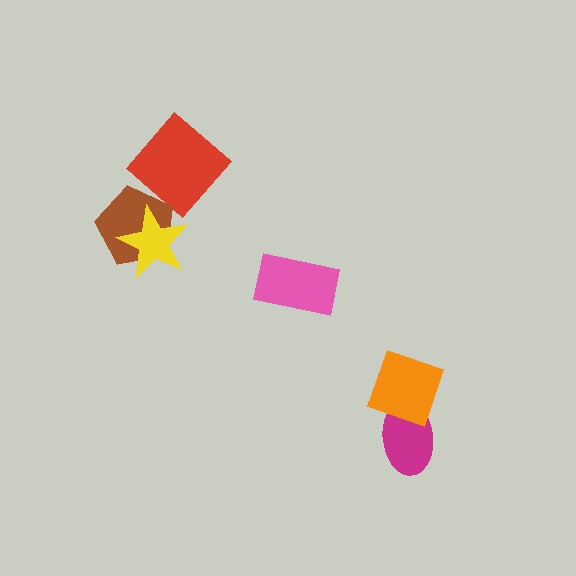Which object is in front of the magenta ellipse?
The orange diamond is in front of the magenta ellipse.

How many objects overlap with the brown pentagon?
1 object overlaps with the brown pentagon.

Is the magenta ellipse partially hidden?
Yes, it is partially covered by another shape.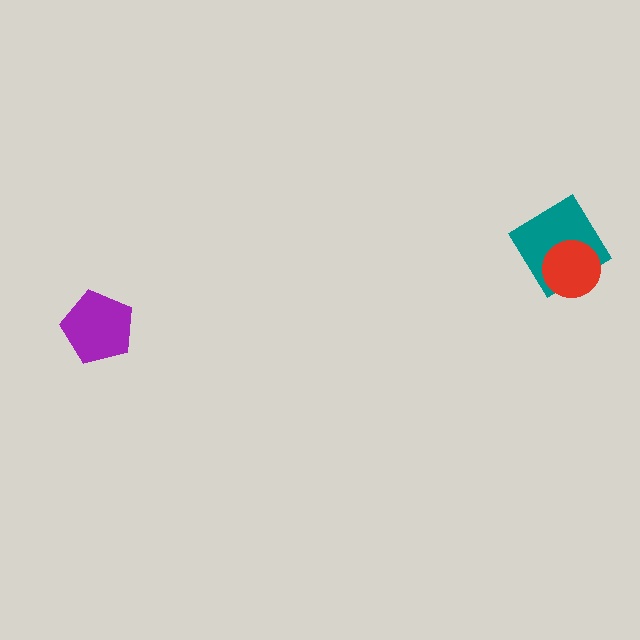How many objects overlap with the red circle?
1 object overlaps with the red circle.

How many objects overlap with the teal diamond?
1 object overlaps with the teal diamond.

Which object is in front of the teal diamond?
The red circle is in front of the teal diamond.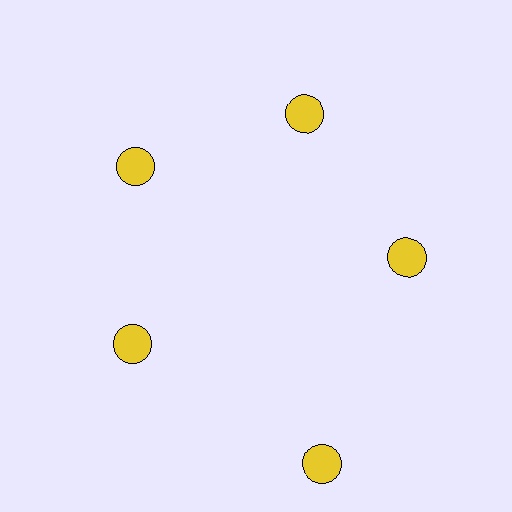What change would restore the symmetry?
The symmetry would be restored by moving it inward, back onto the ring so that all 5 circles sit at equal angles and equal distance from the center.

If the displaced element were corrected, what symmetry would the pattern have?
It would have 5-fold rotational symmetry — the pattern would map onto itself every 72 degrees.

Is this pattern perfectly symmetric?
No. The 5 yellow circles are arranged in a ring, but one element near the 5 o'clock position is pushed outward from the center, breaking the 5-fold rotational symmetry.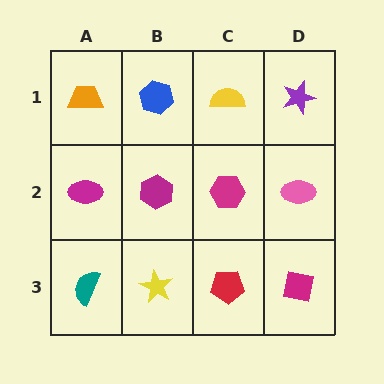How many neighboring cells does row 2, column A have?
3.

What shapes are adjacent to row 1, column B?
A magenta hexagon (row 2, column B), an orange trapezoid (row 1, column A), a yellow semicircle (row 1, column C).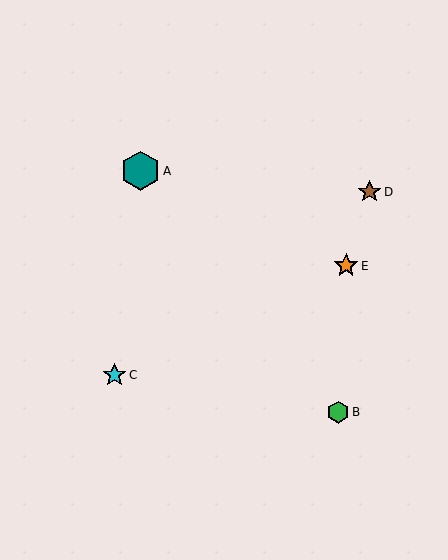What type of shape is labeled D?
Shape D is a brown star.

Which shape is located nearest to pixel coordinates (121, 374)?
The cyan star (labeled C) at (115, 375) is nearest to that location.